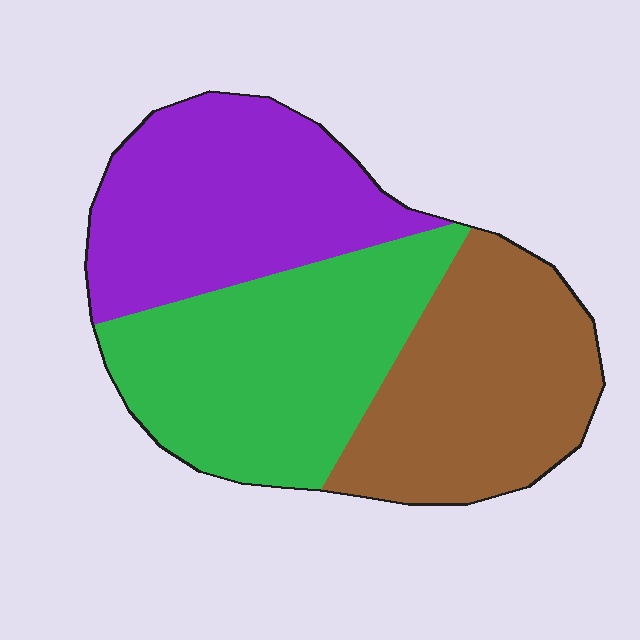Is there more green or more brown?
Green.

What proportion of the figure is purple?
Purple takes up between a quarter and a half of the figure.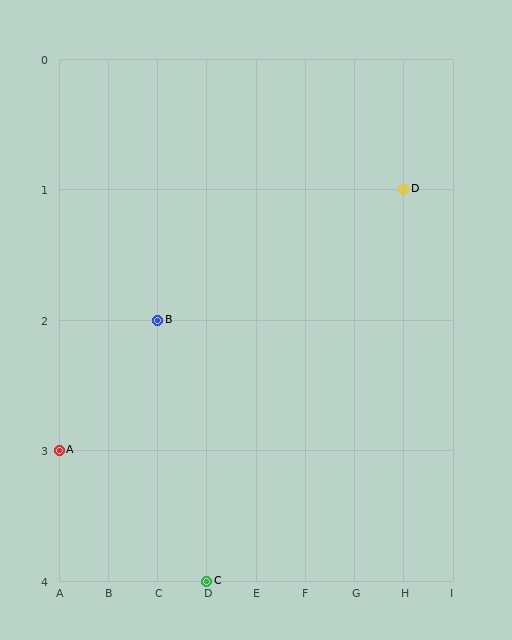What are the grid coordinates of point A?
Point A is at grid coordinates (A, 3).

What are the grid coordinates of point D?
Point D is at grid coordinates (H, 1).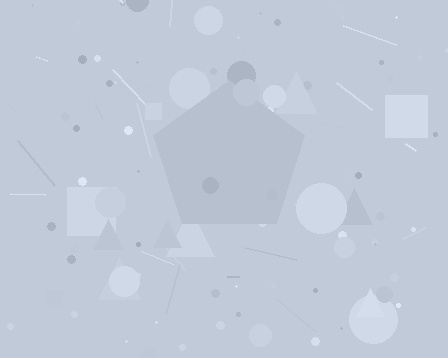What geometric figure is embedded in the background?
A pentagon is embedded in the background.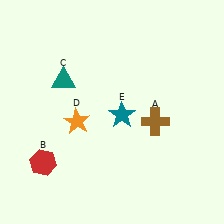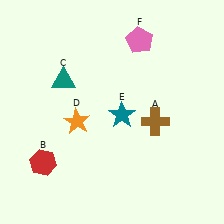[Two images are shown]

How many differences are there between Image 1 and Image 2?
There is 1 difference between the two images.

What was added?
A pink pentagon (F) was added in Image 2.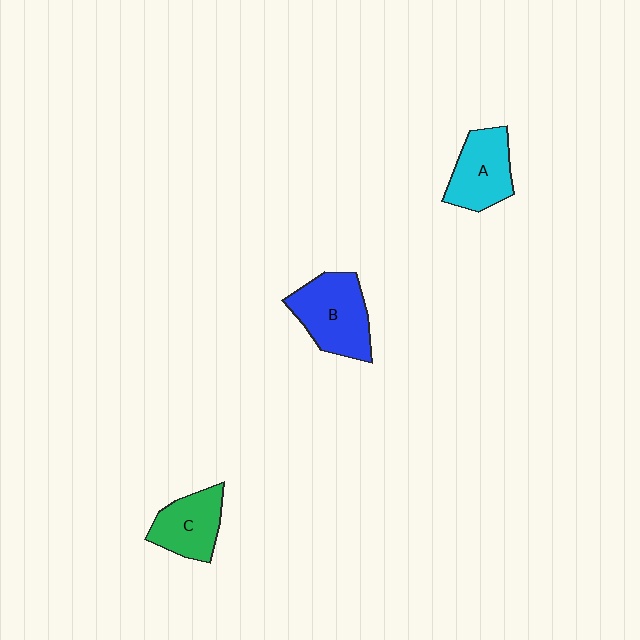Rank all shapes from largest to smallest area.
From largest to smallest: B (blue), A (cyan), C (green).